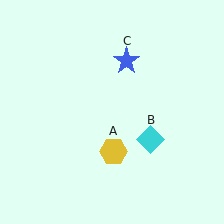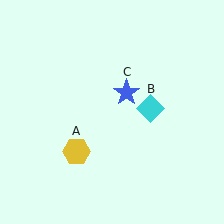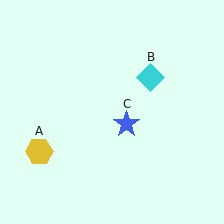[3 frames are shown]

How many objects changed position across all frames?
3 objects changed position: yellow hexagon (object A), cyan diamond (object B), blue star (object C).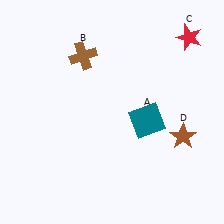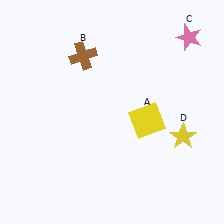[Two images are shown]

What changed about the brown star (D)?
In Image 1, D is brown. In Image 2, it changed to yellow.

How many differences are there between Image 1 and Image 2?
There are 3 differences between the two images.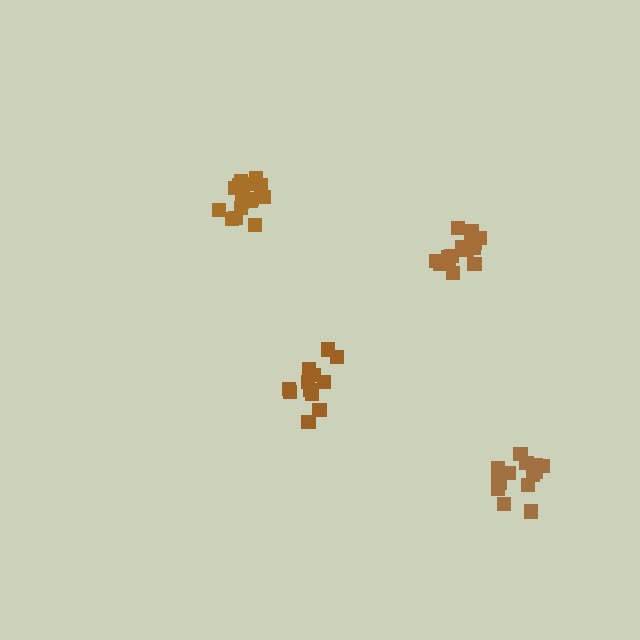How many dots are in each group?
Group 1: 12 dots, Group 2: 14 dots, Group 3: 18 dots, Group 4: 16 dots (60 total).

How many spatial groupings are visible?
There are 4 spatial groupings.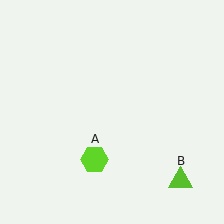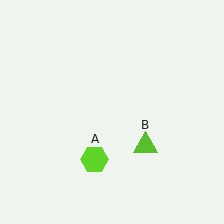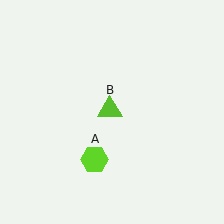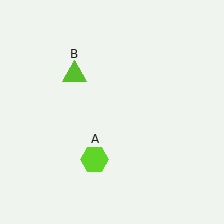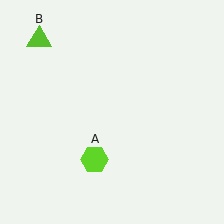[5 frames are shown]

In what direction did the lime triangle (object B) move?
The lime triangle (object B) moved up and to the left.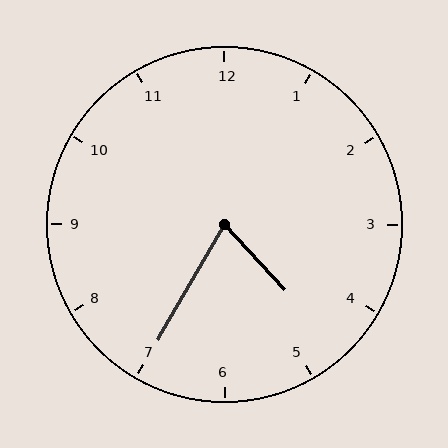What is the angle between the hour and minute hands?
Approximately 72 degrees.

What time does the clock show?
4:35.